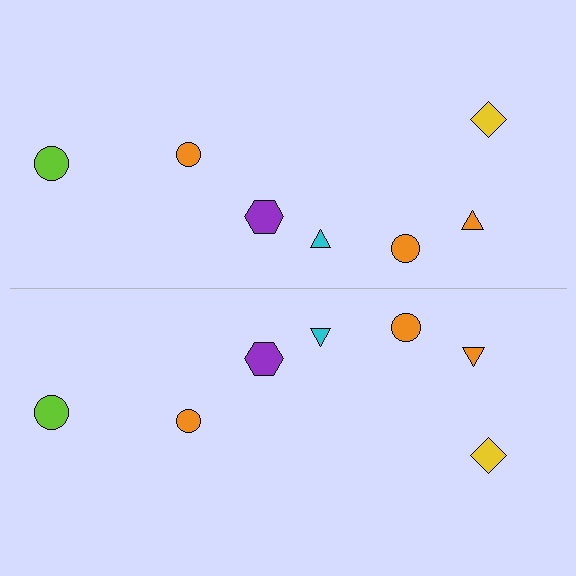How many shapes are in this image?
There are 14 shapes in this image.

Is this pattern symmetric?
Yes, this pattern has bilateral (reflection) symmetry.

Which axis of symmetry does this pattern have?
The pattern has a horizontal axis of symmetry running through the center of the image.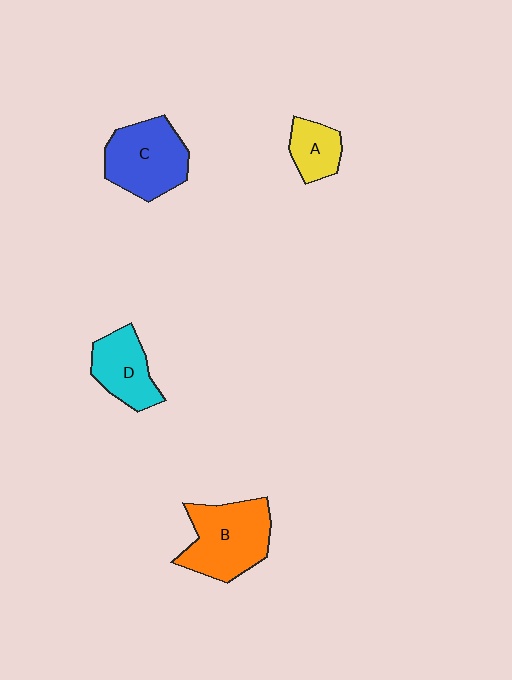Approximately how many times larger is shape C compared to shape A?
Approximately 2.0 times.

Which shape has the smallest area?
Shape A (yellow).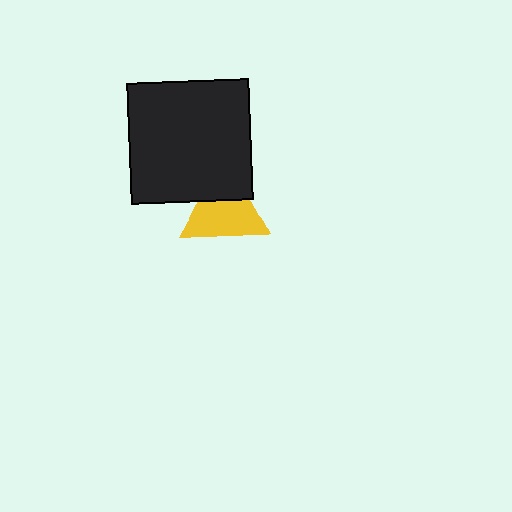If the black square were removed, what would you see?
You would see the complete yellow triangle.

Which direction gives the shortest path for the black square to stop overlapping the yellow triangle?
Moving up gives the shortest separation.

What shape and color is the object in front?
The object in front is a black square.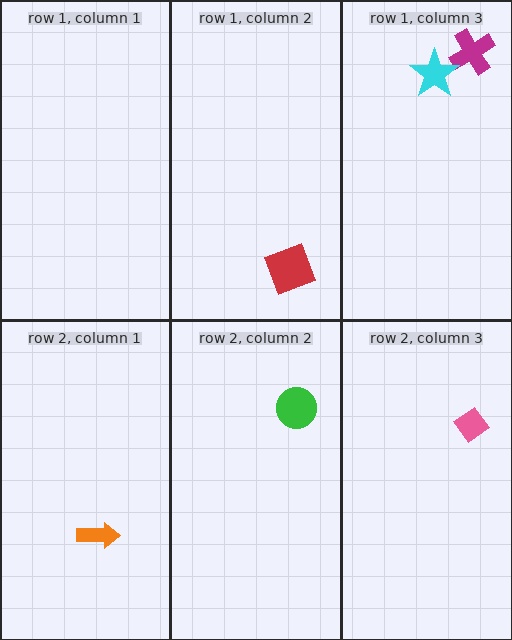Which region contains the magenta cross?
The row 1, column 3 region.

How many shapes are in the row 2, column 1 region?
1.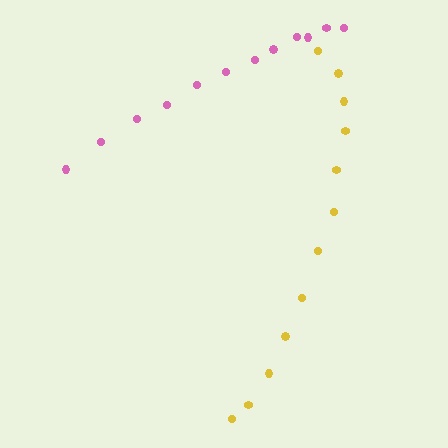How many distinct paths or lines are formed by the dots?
There are 2 distinct paths.